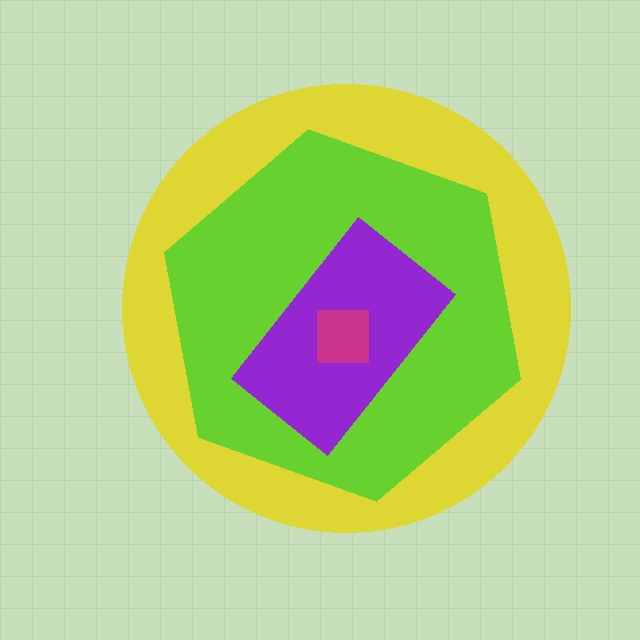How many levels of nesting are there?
4.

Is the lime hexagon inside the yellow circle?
Yes.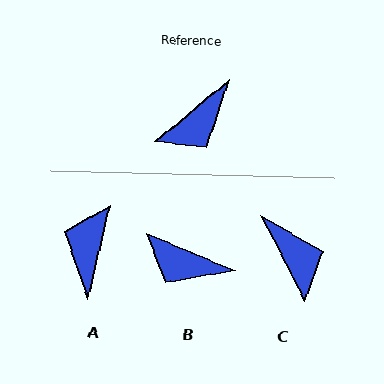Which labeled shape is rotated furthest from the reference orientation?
A, about 143 degrees away.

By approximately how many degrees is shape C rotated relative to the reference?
Approximately 77 degrees counter-clockwise.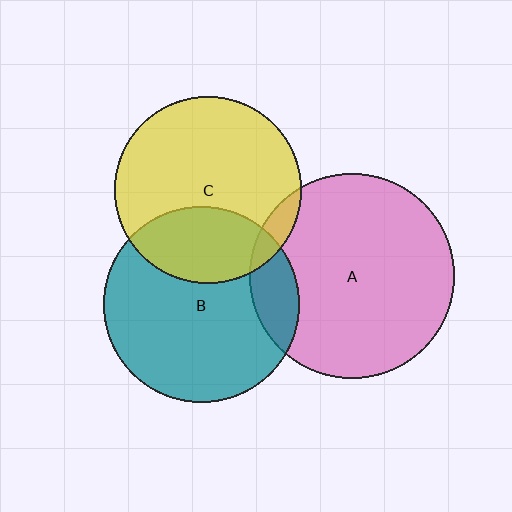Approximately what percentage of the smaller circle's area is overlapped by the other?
Approximately 30%.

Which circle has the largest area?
Circle A (pink).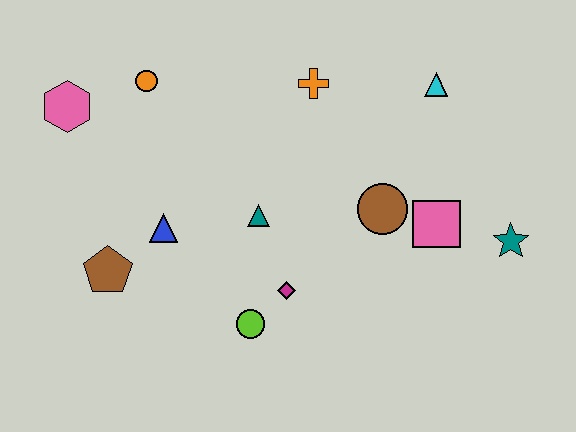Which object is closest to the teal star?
The pink square is closest to the teal star.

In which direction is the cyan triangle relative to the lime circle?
The cyan triangle is above the lime circle.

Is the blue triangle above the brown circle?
No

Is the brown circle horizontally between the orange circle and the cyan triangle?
Yes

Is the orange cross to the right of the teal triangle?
Yes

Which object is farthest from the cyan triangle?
The brown pentagon is farthest from the cyan triangle.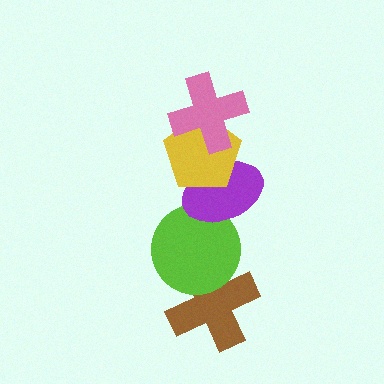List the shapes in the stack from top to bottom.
From top to bottom: the pink cross, the yellow pentagon, the purple ellipse, the lime circle, the brown cross.